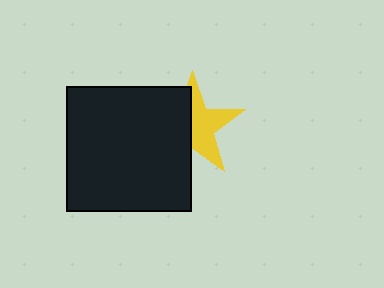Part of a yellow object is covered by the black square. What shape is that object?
It is a star.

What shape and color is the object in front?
The object in front is a black square.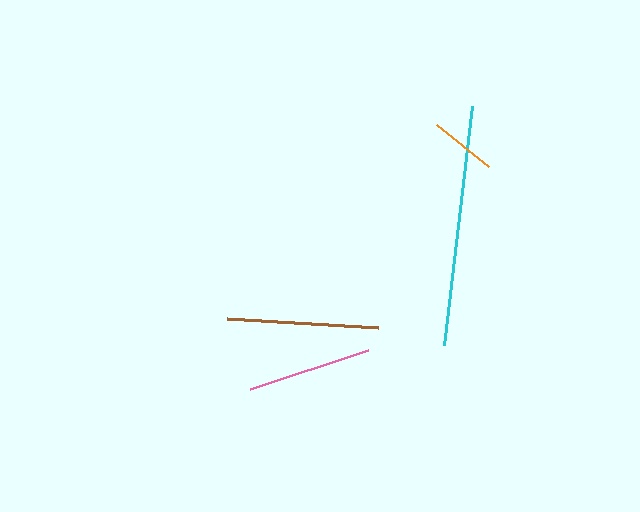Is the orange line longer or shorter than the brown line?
The brown line is longer than the orange line.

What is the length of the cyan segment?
The cyan segment is approximately 241 pixels long.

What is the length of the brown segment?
The brown segment is approximately 151 pixels long.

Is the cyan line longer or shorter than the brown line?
The cyan line is longer than the brown line.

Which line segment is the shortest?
The orange line is the shortest at approximately 66 pixels.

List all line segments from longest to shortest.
From longest to shortest: cyan, brown, pink, orange.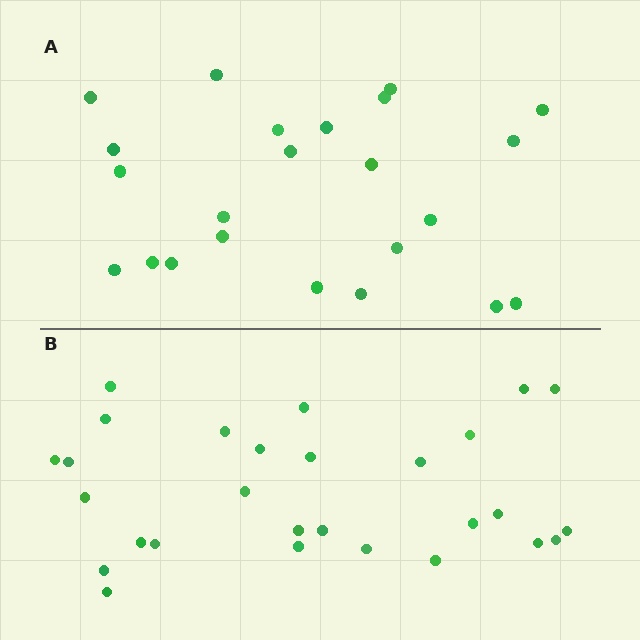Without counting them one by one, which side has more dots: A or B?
Region B (the bottom region) has more dots.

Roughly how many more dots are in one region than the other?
Region B has about 5 more dots than region A.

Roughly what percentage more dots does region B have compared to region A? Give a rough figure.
About 20% more.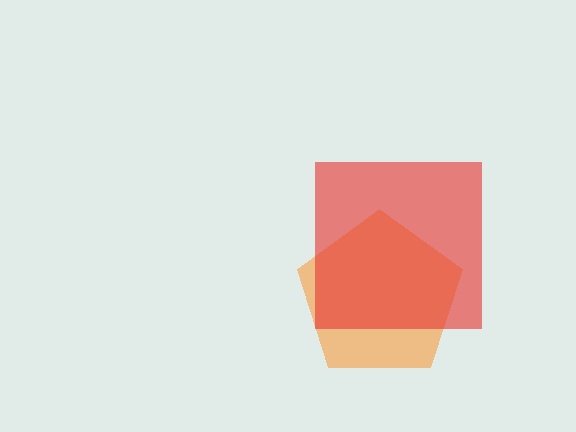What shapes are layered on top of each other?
The layered shapes are: an orange pentagon, a red square.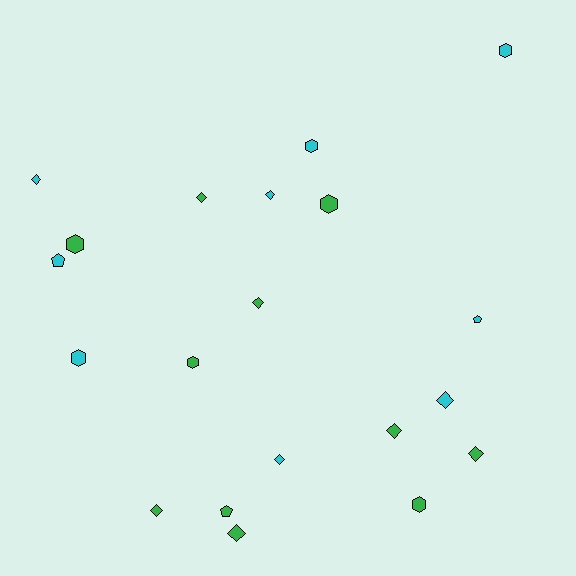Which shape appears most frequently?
Diamond, with 10 objects.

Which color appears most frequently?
Green, with 11 objects.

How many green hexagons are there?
There are 4 green hexagons.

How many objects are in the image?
There are 20 objects.